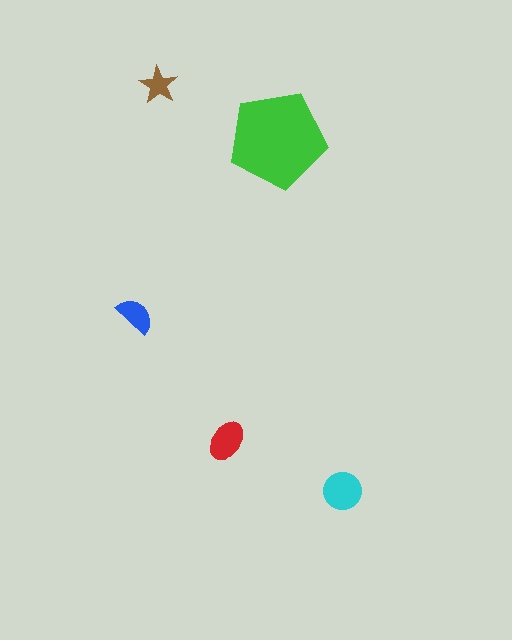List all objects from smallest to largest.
The brown star, the blue semicircle, the red ellipse, the cyan circle, the green pentagon.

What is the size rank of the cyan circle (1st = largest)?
2nd.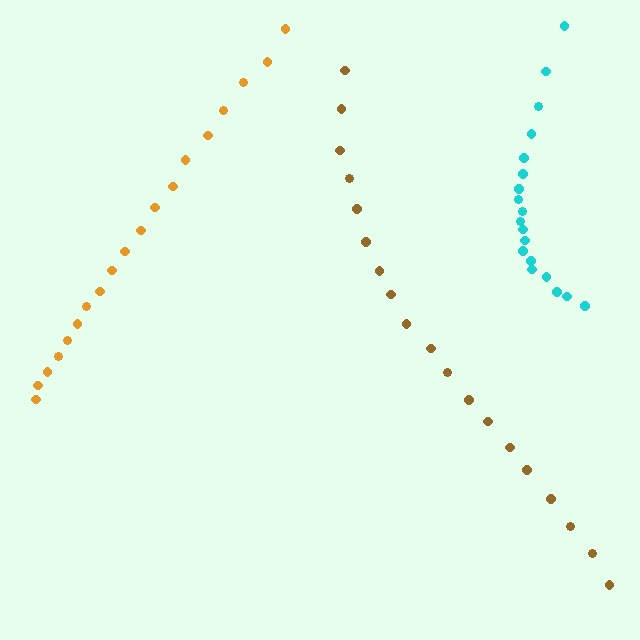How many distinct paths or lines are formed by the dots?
There are 3 distinct paths.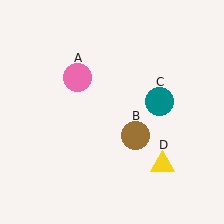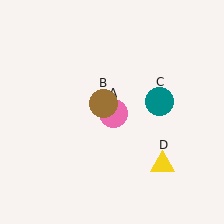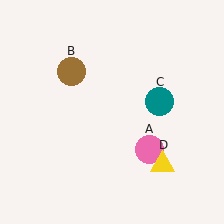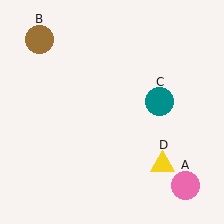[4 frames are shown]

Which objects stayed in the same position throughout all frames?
Teal circle (object C) and yellow triangle (object D) remained stationary.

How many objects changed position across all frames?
2 objects changed position: pink circle (object A), brown circle (object B).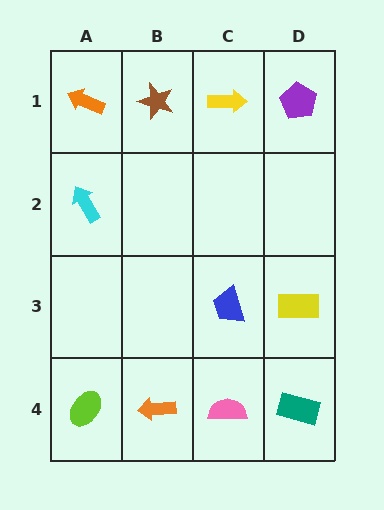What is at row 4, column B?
An orange arrow.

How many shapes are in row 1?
4 shapes.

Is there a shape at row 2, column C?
No, that cell is empty.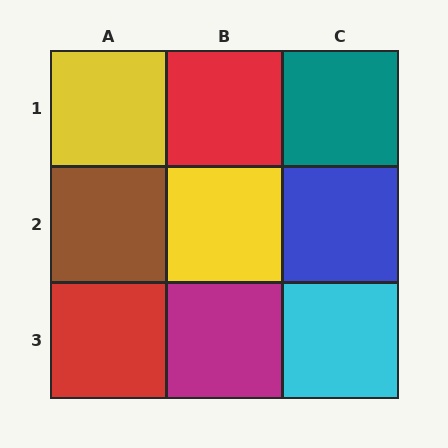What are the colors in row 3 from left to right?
Red, magenta, cyan.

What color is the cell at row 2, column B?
Yellow.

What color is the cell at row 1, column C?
Teal.